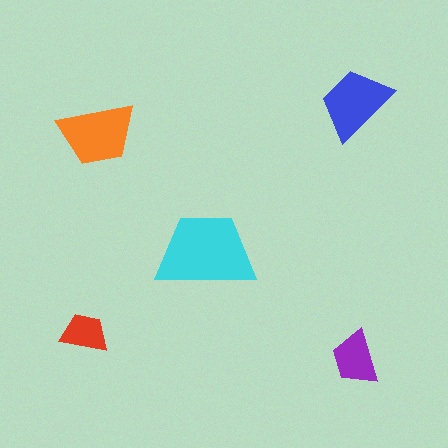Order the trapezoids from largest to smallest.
the cyan one, the orange one, the blue one, the purple one, the red one.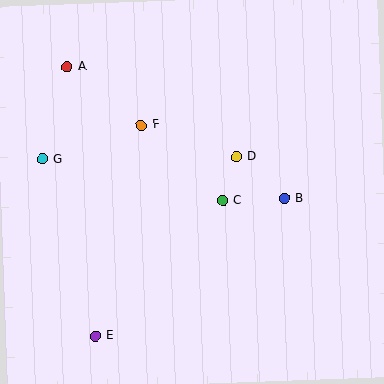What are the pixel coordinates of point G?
Point G is at (42, 159).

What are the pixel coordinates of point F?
Point F is at (141, 125).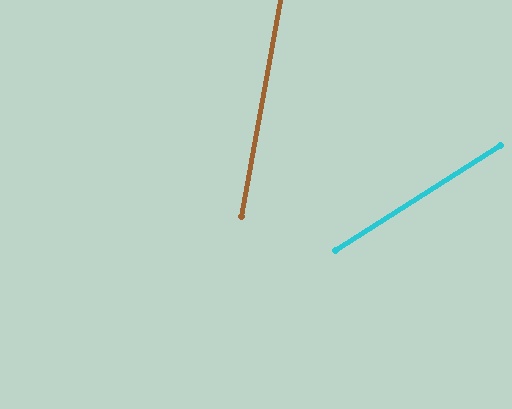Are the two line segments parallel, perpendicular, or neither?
Neither parallel nor perpendicular — they differ by about 47°.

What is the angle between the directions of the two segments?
Approximately 47 degrees.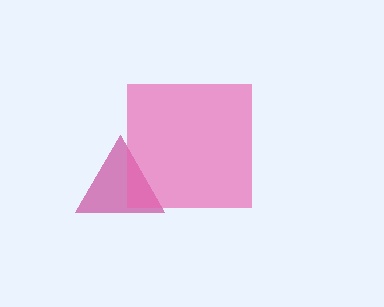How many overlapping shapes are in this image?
There are 2 overlapping shapes in the image.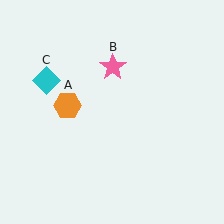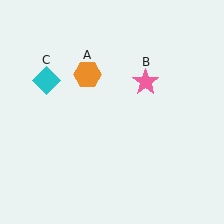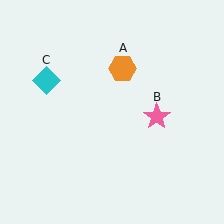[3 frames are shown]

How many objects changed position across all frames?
2 objects changed position: orange hexagon (object A), pink star (object B).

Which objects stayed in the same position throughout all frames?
Cyan diamond (object C) remained stationary.